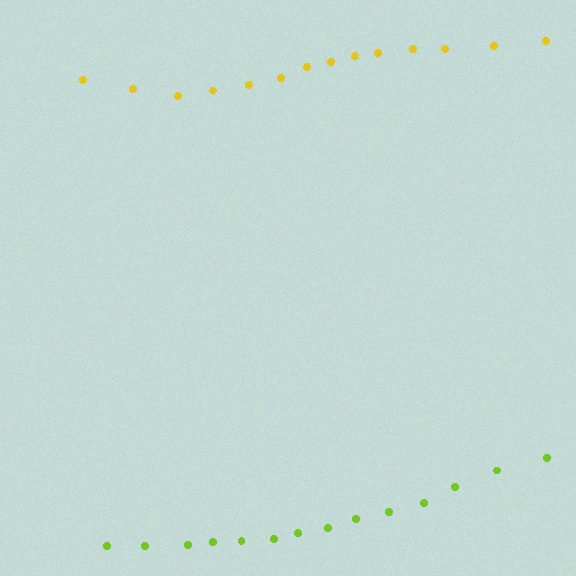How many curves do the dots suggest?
There are 2 distinct paths.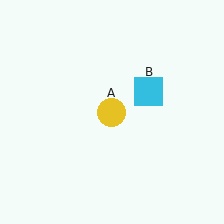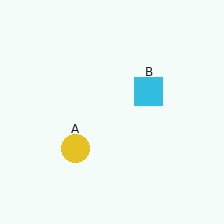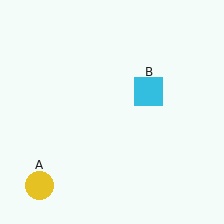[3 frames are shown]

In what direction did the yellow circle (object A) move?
The yellow circle (object A) moved down and to the left.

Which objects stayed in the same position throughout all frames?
Cyan square (object B) remained stationary.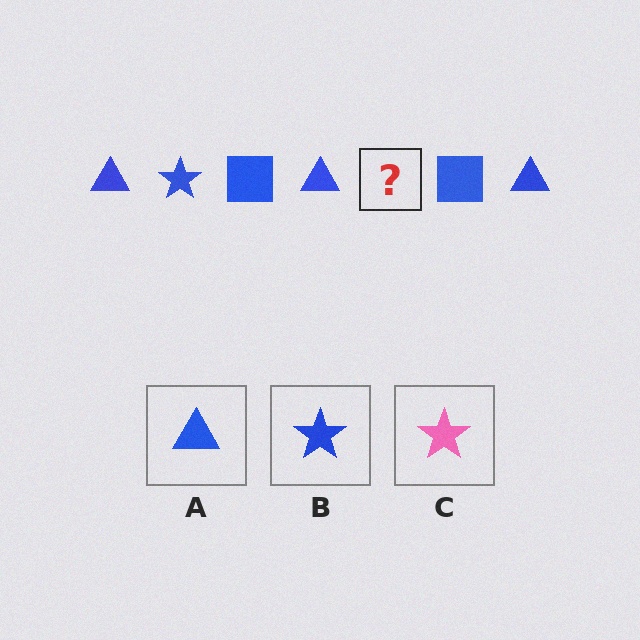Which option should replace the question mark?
Option B.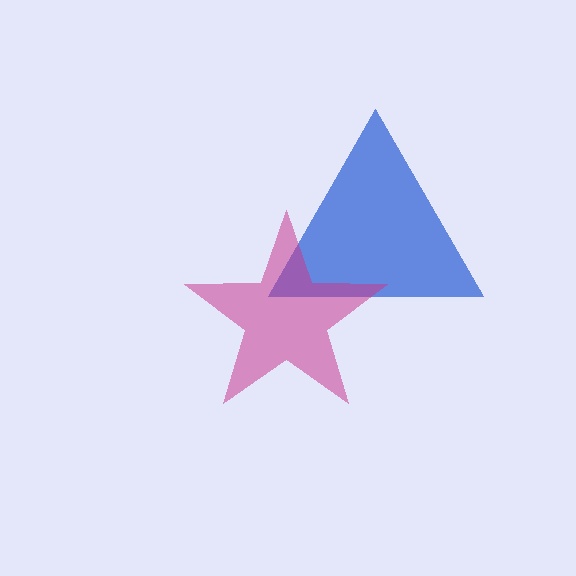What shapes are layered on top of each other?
The layered shapes are: a blue triangle, a magenta star.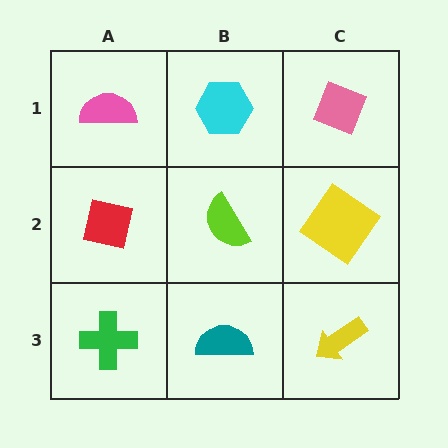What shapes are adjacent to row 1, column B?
A lime semicircle (row 2, column B), a pink semicircle (row 1, column A), a pink diamond (row 1, column C).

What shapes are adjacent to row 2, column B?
A cyan hexagon (row 1, column B), a teal semicircle (row 3, column B), a red square (row 2, column A), a yellow diamond (row 2, column C).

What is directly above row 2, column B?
A cyan hexagon.